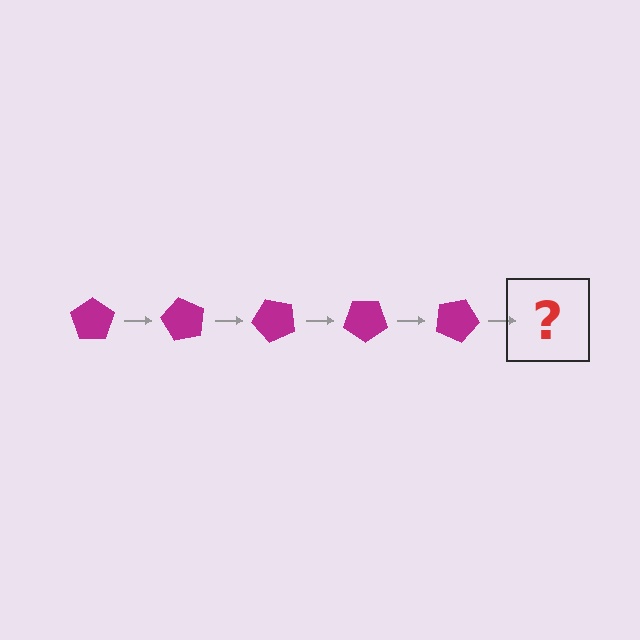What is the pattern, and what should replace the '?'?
The pattern is that the pentagon rotates 60 degrees each step. The '?' should be a magenta pentagon rotated 300 degrees.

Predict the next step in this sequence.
The next step is a magenta pentagon rotated 300 degrees.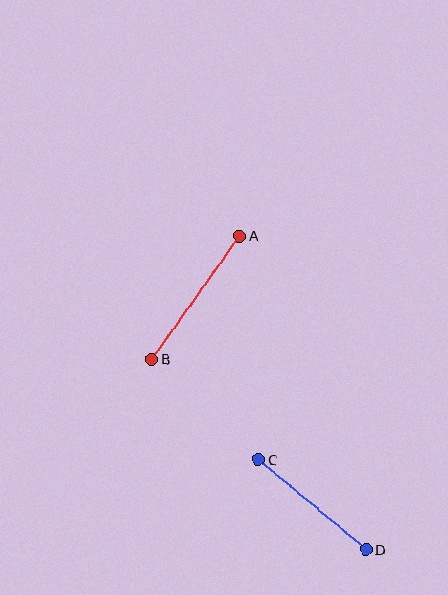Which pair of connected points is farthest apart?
Points A and B are farthest apart.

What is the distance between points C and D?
The distance is approximately 140 pixels.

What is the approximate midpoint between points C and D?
The midpoint is at approximately (312, 504) pixels.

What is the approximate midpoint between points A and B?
The midpoint is at approximately (196, 297) pixels.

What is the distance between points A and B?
The distance is approximately 151 pixels.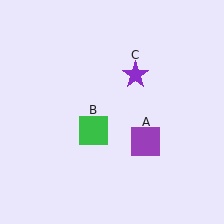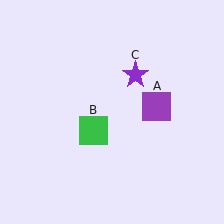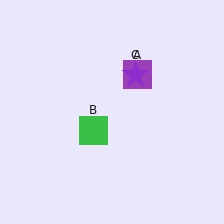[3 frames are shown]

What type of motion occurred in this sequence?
The purple square (object A) rotated counterclockwise around the center of the scene.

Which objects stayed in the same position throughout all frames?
Green square (object B) and purple star (object C) remained stationary.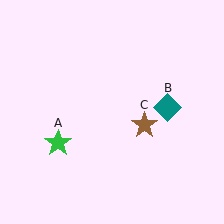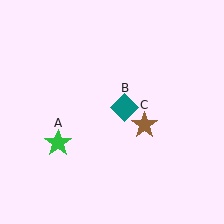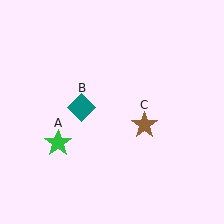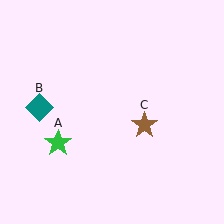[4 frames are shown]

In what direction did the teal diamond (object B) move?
The teal diamond (object B) moved left.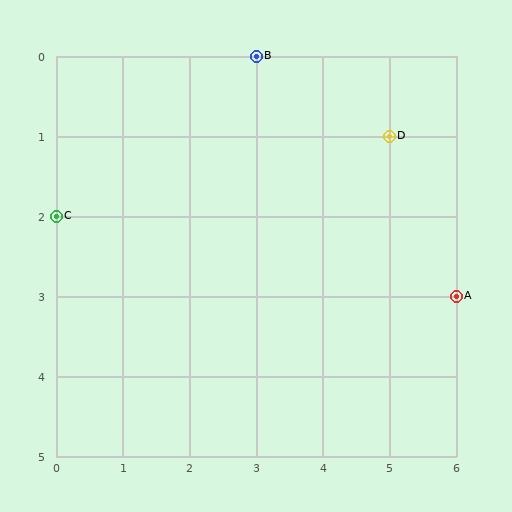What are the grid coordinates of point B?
Point B is at grid coordinates (3, 0).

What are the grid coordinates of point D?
Point D is at grid coordinates (5, 1).